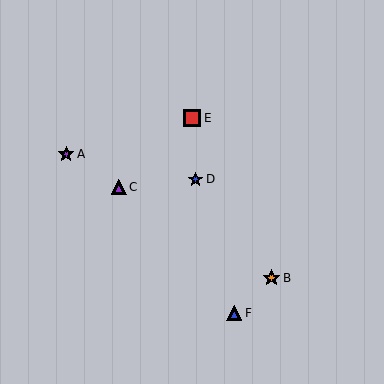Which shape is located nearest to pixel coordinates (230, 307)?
The blue triangle (labeled F) at (234, 313) is nearest to that location.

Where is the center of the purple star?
The center of the purple star is at (66, 154).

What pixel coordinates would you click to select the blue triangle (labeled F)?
Click at (234, 313) to select the blue triangle F.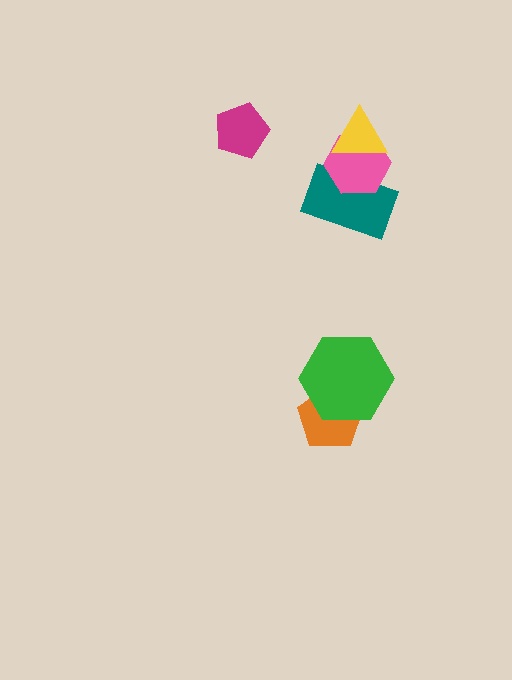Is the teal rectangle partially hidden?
Yes, it is partially covered by another shape.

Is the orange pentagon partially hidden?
Yes, it is partially covered by another shape.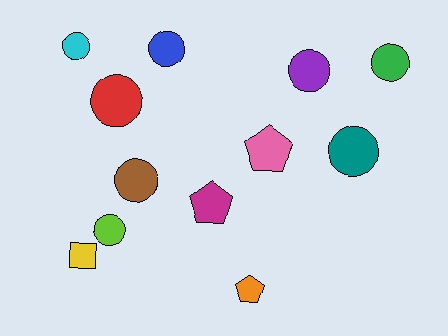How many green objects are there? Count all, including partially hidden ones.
There is 1 green object.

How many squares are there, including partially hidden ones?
There is 1 square.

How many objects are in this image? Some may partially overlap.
There are 12 objects.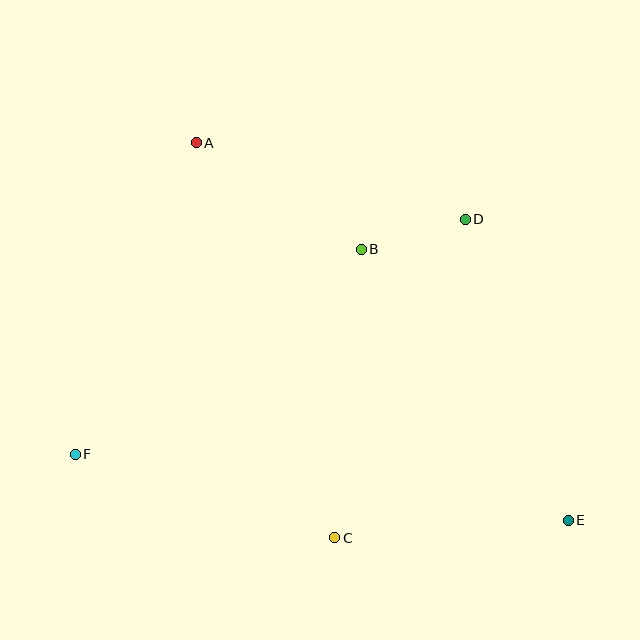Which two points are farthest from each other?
Points A and E are farthest from each other.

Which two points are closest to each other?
Points B and D are closest to each other.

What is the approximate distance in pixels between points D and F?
The distance between D and F is approximately 455 pixels.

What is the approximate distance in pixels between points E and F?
The distance between E and F is approximately 497 pixels.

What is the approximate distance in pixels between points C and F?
The distance between C and F is approximately 272 pixels.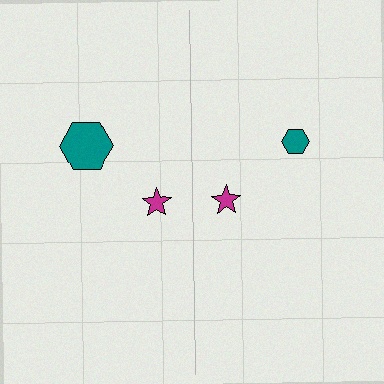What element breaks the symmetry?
The teal hexagon on the right side has a different size than its mirror counterpart.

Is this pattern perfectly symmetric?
No, the pattern is not perfectly symmetric. The teal hexagon on the right side has a different size than its mirror counterpart.